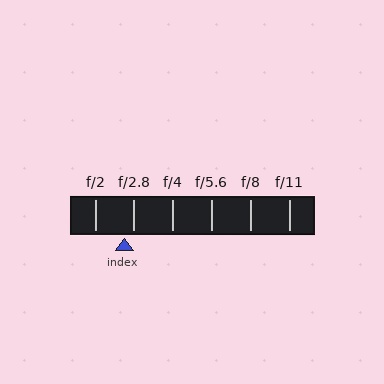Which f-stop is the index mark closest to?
The index mark is closest to f/2.8.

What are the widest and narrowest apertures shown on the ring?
The widest aperture shown is f/2 and the narrowest is f/11.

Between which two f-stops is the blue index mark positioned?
The index mark is between f/2 and f/2.8.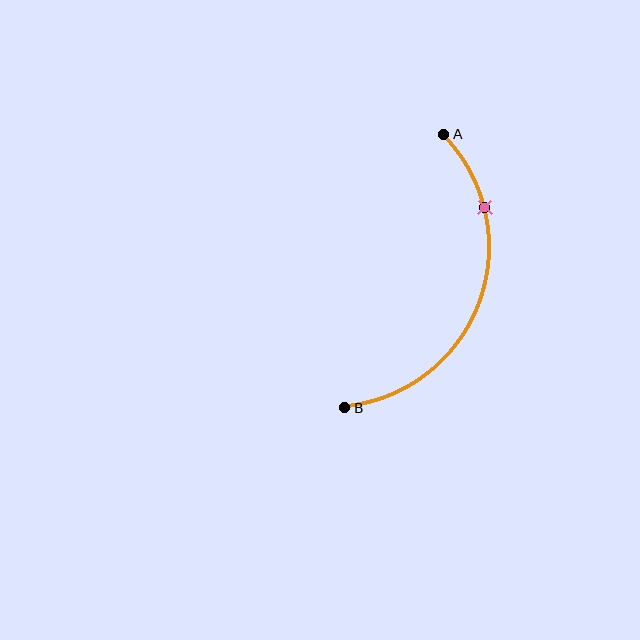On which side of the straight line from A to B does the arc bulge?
The arc bulges to the right of the straight line connecting A and B.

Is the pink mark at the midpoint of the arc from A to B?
No. The pink mark lies on the arc but is closer to endpoint A. The arc midpoint would be at the point on the curve equidistant along the arc from both A and B.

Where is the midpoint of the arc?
The arc midpoint is the point on the curve farthest from the straight line joining A and B. It sits to the right of that line.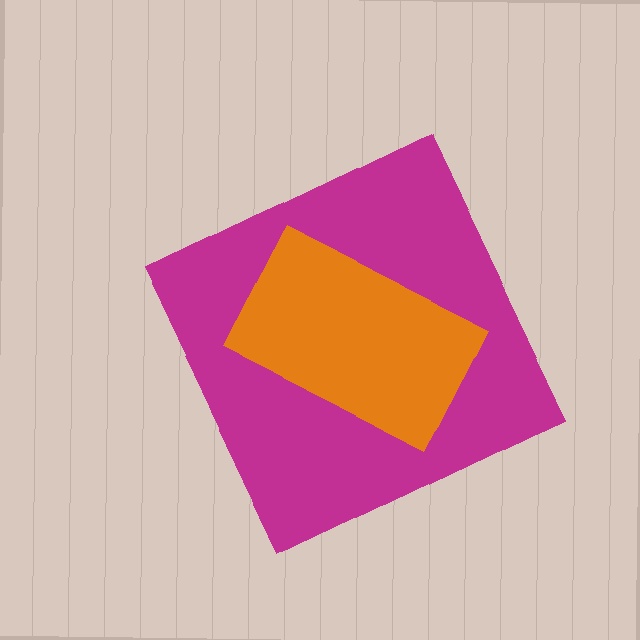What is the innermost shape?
The orange rectangle.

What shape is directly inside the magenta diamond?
The orange rectangle.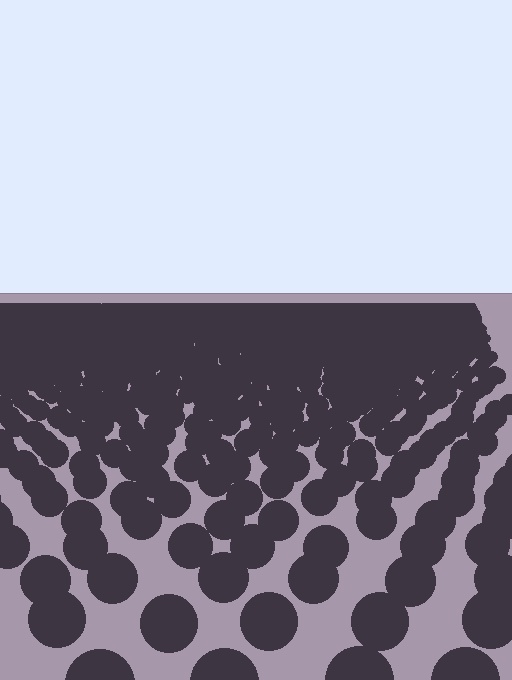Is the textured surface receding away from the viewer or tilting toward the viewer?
The surface is receding away from the viewer. Texture elements get smaller and denser toward the top.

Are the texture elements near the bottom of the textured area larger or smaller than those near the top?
Larger. Near the bottom, elements are closer to the viewer and appear at a bigger on-screen size.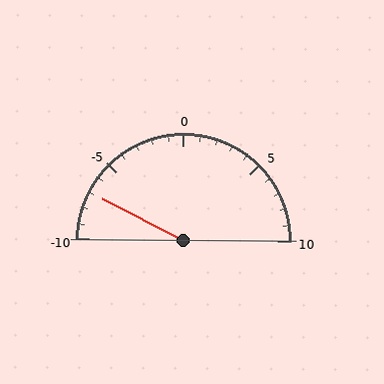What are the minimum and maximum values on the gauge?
The gauge ranges from -10 to 10.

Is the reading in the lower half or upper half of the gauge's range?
The reading is in the lower half of the range (-10 to 10).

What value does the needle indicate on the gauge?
The needle indicates approximately -7.